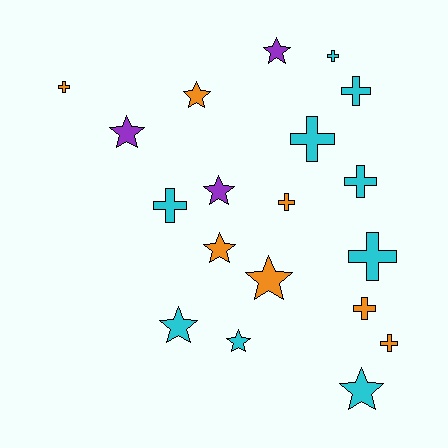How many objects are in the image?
There are 19 objects.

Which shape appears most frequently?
Cross, with 10 objects.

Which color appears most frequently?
Cyan, with 9 objects.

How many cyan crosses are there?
There are 6 cyan crosses.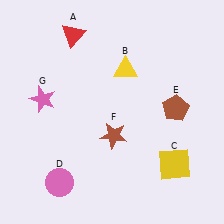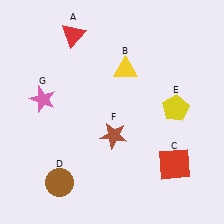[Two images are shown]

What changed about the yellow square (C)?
In Image 1, C is yellow. In Image 2, it changed to red.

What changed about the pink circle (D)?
In Image 1, D is pink. In Image 2, it changed to brown.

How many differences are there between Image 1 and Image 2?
There are 3 differences between the two images.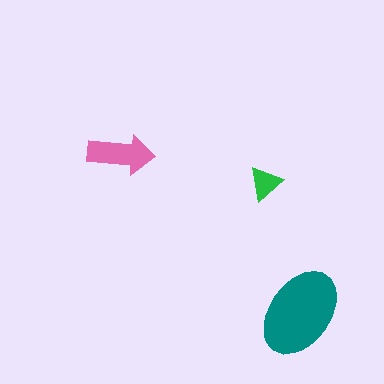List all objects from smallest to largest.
The green triangle, the pink arrow, the teal ellipse.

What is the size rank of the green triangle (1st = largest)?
3rd.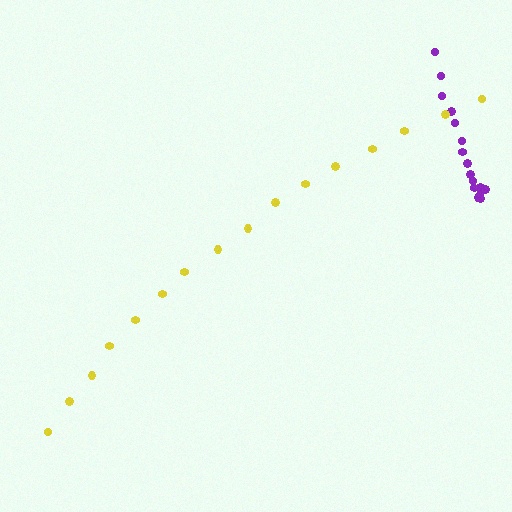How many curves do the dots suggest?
There are 2 distinct paths.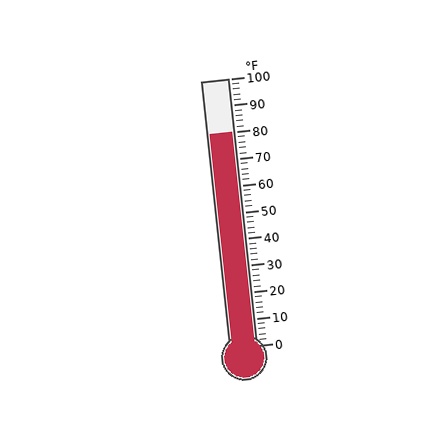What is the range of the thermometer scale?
The thermometer scale ranges from 0°F to 100°F.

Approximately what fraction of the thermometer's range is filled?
The thermometer is filled to approximately 80% of its range.